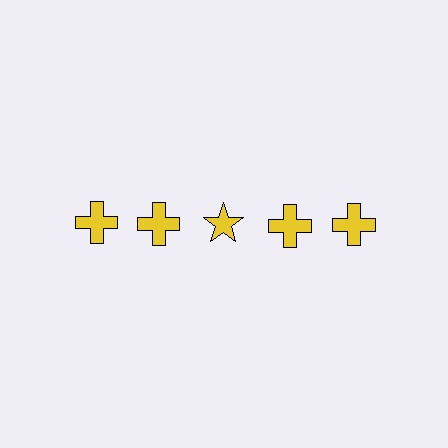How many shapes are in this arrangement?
There are 5 shapes arranged in a grid pattern.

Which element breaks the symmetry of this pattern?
The yellow star in the top row, center column breaks the symmetry. All other shapes are yellow crosses.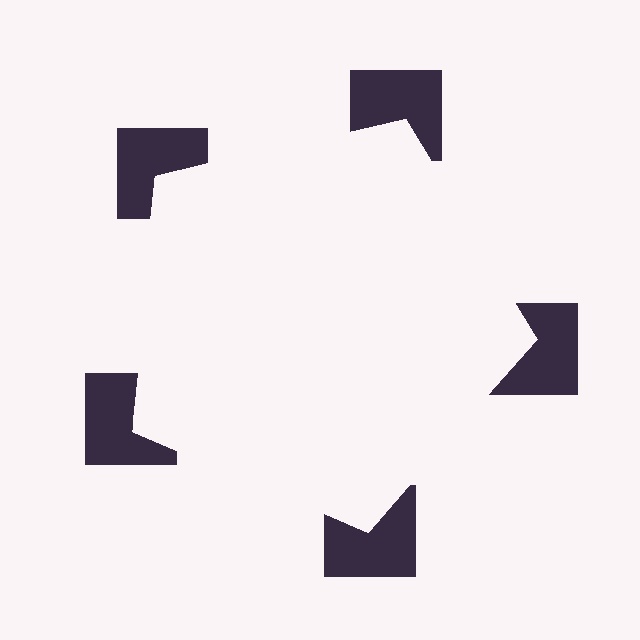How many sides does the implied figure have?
5 sides.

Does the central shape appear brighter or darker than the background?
It typically appears slightly brighter than the background, even though no actual brightness change is drawn.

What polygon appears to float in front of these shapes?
An illusory pentagon — its edges are inferred from the aligned wedge cuts in the notched squares, not physically drawn.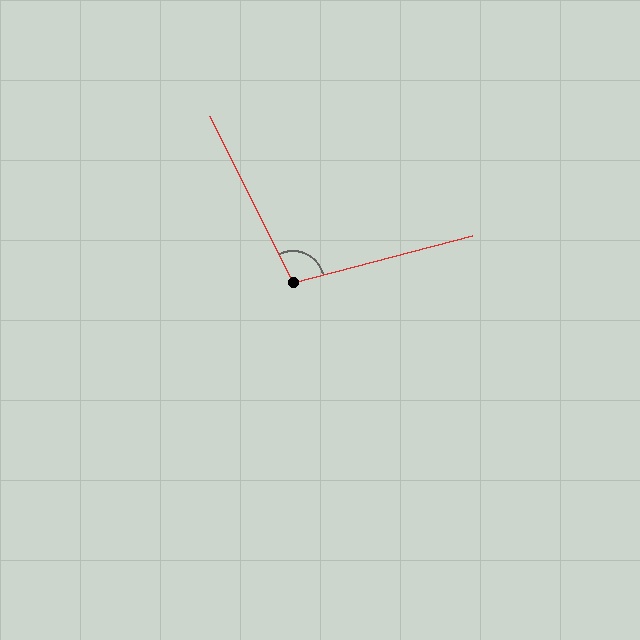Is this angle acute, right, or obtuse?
It is obtuse.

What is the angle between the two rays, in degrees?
Approximately 102 degrees.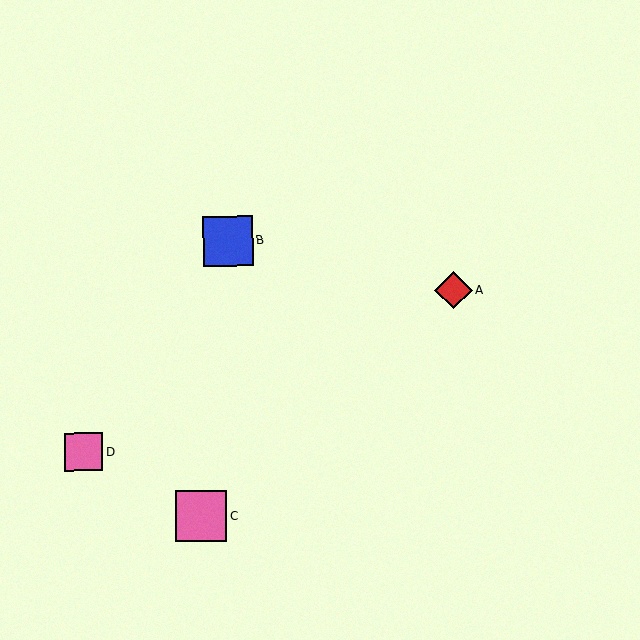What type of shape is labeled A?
Shape A is a red diamond.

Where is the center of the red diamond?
The center of the red diamond is at (453, 290).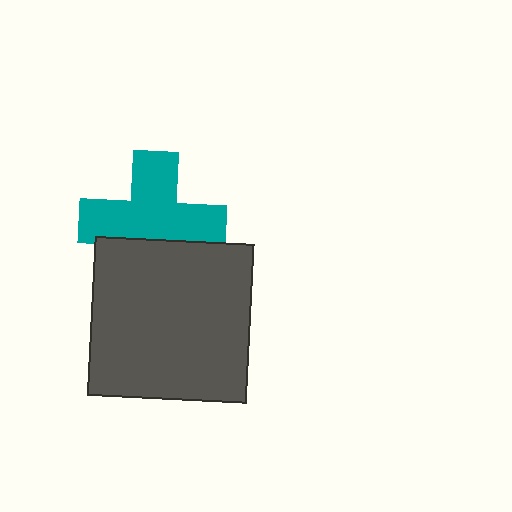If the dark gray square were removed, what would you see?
You would see the complete teal cross.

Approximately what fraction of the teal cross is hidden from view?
Roughly 31% of the teal cross is hidden behind the dark gray square.